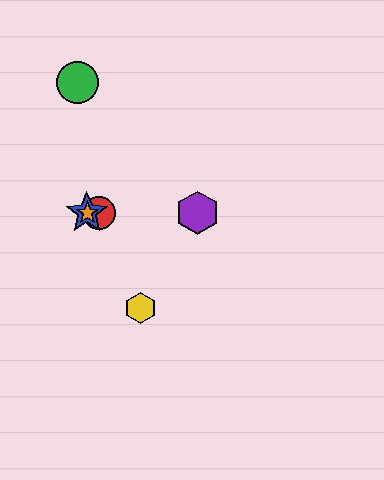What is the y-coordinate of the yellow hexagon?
The yellow hexagon is at y≈308.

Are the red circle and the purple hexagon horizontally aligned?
Yes, both are at y≈213.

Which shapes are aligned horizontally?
The red circle, the blue star, the purple hexagon, the orange star are aligned horizontally.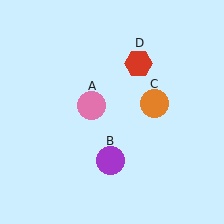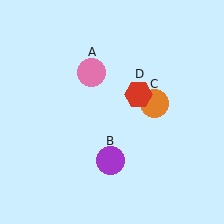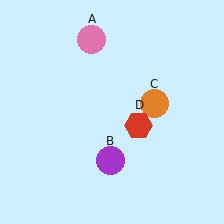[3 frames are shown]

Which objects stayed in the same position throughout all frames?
Purple circle (object B) and orange circle (object C) remained stationary.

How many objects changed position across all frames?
2 objects changed position: pink circle (object A), red hexagon (object D).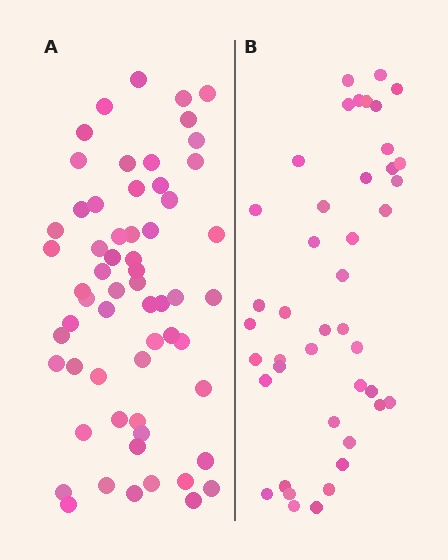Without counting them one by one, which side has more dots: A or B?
Region A (the left region) has more dots.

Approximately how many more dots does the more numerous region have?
Region A has approximately 15 more dots than region B.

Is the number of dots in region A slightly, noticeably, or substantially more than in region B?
Region A has noticeably more, but not dramatically so. The ratio is roughly 1.4 to 1.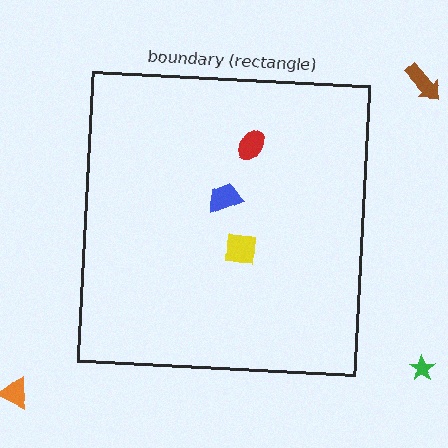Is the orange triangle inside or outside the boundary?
Outside.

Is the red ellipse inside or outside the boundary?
Inside.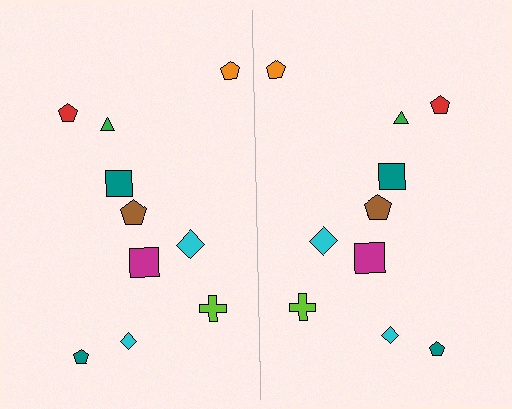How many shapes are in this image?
There are 20 shapes in this image.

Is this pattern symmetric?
Yes, this pattern has bilateral (reflection) symmetry.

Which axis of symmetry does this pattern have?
The pattern has a vertical axis of symmetry running through the center of the image.